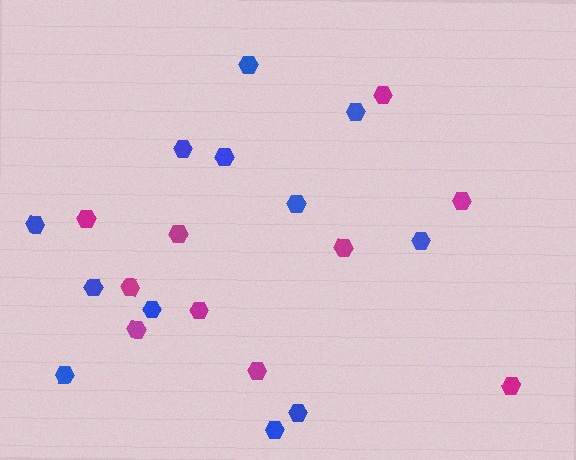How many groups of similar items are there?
There are 2 groups: one group of magenta hexagons (10) and one group of blue hexagons (12).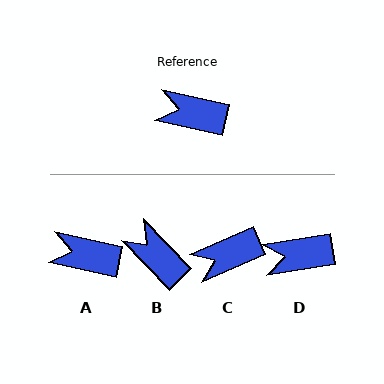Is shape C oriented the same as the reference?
No, it is off by about 36 degrees.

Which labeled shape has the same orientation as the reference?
A.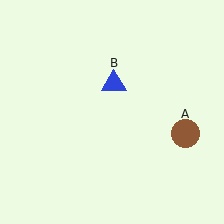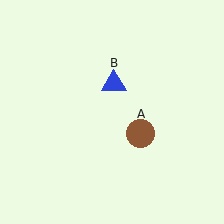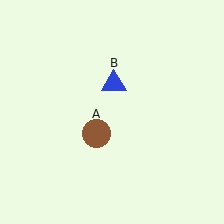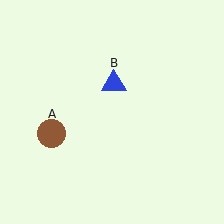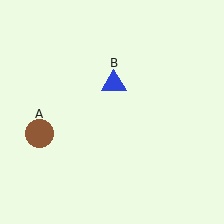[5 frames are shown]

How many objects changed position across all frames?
1 object changed position: brown circle (object A).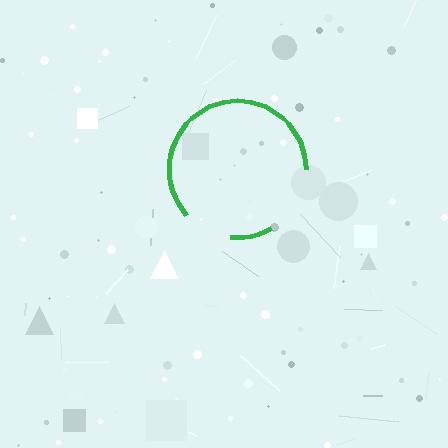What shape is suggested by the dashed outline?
The dashed outline suggests a circle.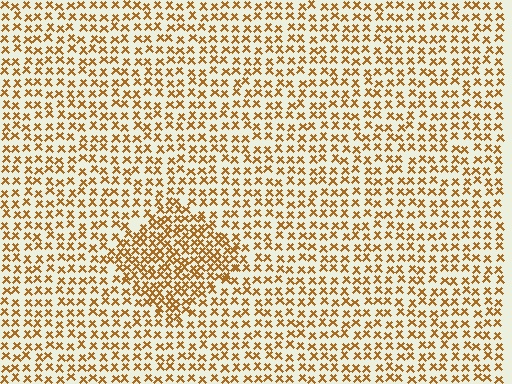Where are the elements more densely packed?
The elements are more densely packed inside the diamond boundary.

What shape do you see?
I see a diamond.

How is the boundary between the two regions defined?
The boundary is defined by a change in element density (approximately 1.8x ratio). All elements are the same color, size, and shape.